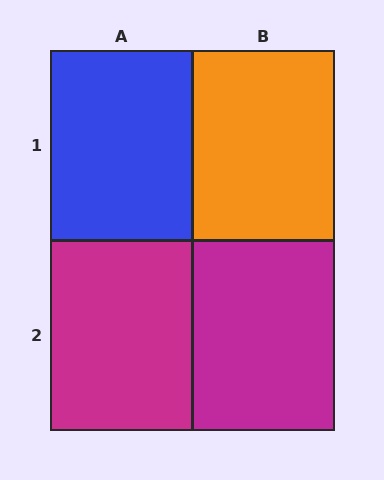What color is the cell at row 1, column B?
Orange.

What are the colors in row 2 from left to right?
Magenta, magenta.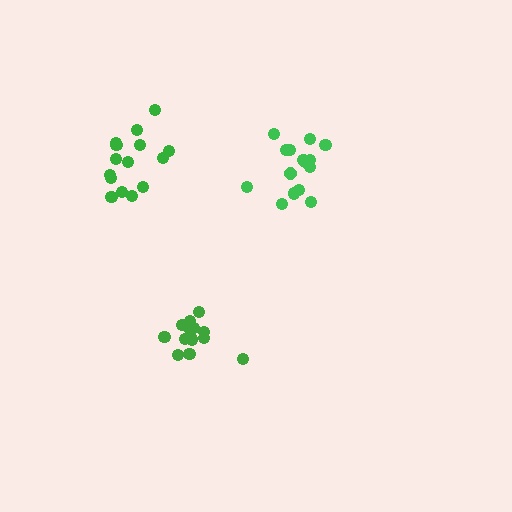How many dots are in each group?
Group 1: 13 dots, Group 2: 15 dots, Group 3: 15 dots (43 total).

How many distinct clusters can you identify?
There are 3 distinct clusters.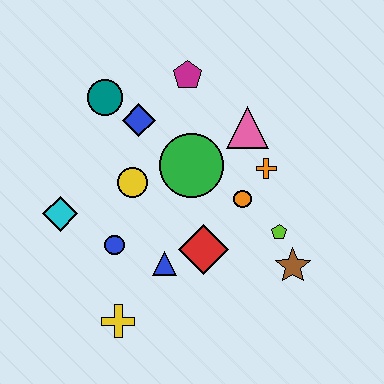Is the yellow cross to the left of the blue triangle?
Yes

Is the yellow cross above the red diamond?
No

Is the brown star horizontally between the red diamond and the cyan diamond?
No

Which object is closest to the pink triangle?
The orange cross is closest to the pink triangle.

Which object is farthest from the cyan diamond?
The brown star is farthest from the cyan diamond.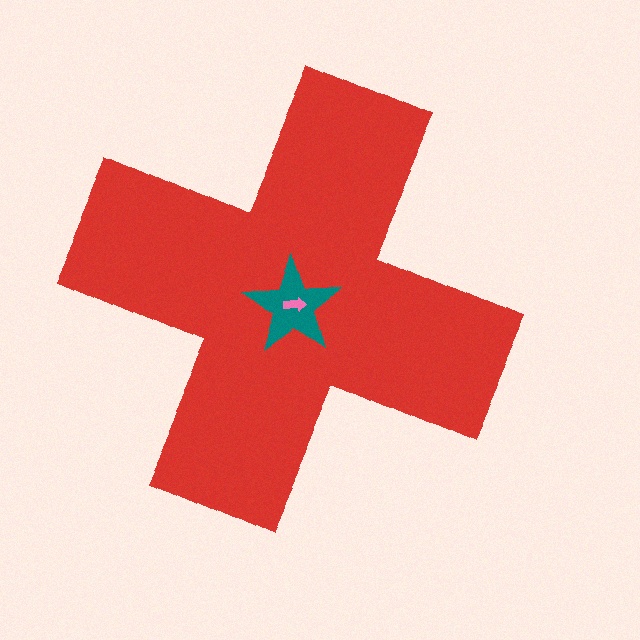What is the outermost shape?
The red cross.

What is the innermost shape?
The pink arrow.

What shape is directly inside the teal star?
The pink arrow.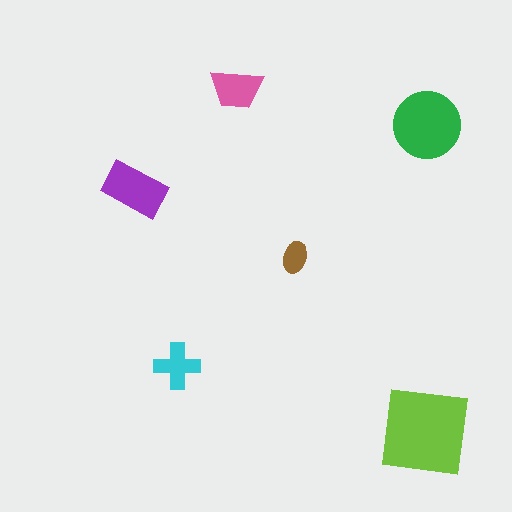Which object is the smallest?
The brown ellipse.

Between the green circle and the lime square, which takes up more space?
The lime square.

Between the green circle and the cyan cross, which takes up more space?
The green circle.